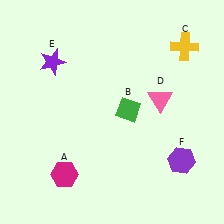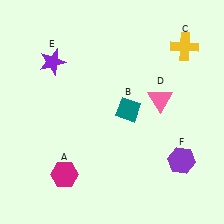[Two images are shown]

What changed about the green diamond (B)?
In Image 1, B is green. In Image 2, it changed to teal.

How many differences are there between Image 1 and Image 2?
There is 1 difference between the two images.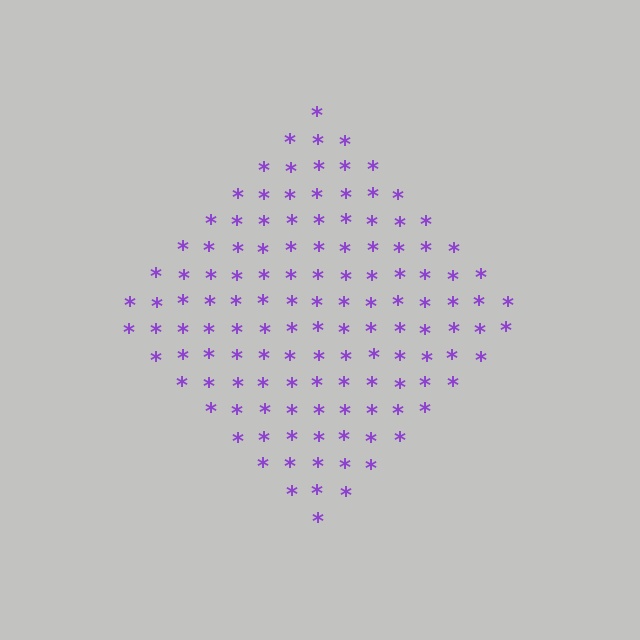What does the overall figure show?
The overall figure shows a diamond.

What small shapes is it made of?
It is made of small asterisks.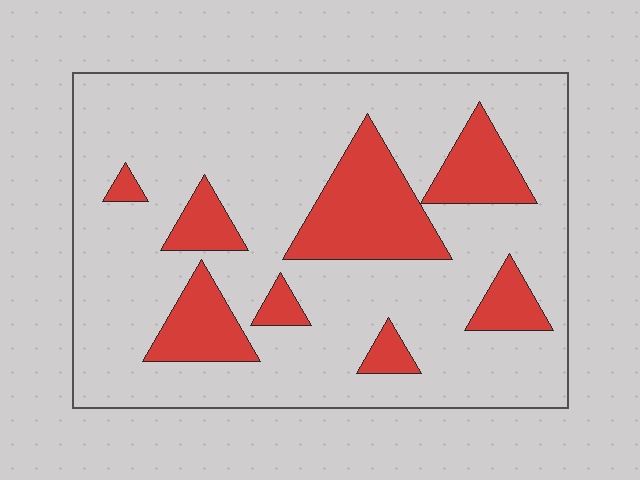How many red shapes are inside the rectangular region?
8.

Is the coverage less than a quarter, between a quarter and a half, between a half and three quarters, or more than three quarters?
Less than a quarter.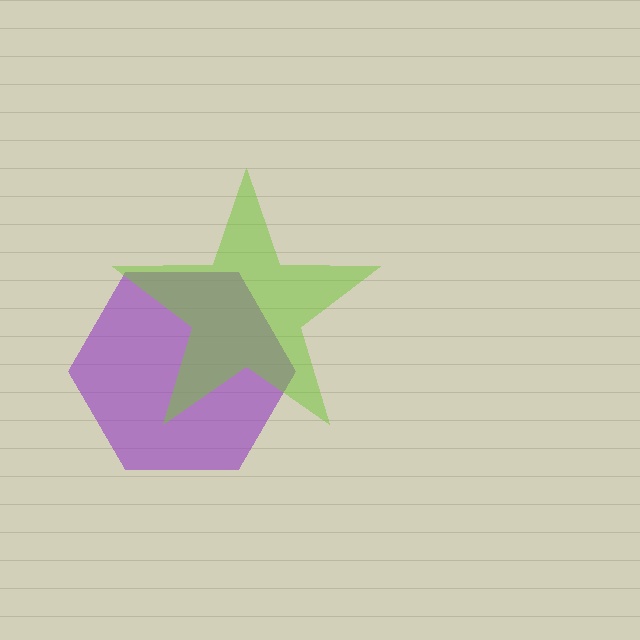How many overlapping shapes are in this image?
There are 2 overlapping shapes in the image.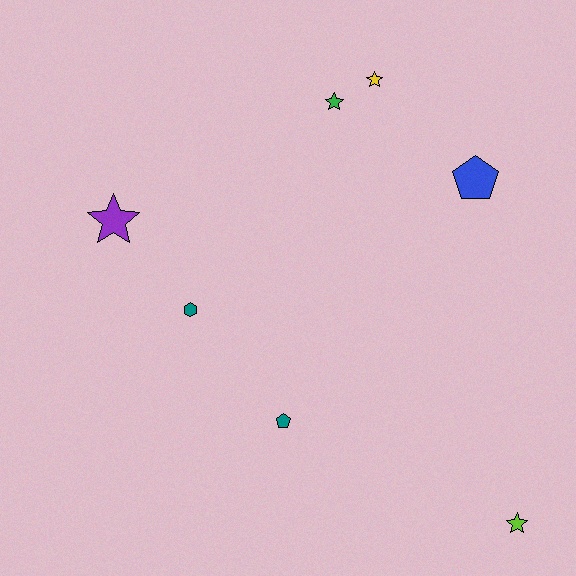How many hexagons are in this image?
There is 1 hexagon.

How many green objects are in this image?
There is 1 green object.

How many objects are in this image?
There are 7 objects.